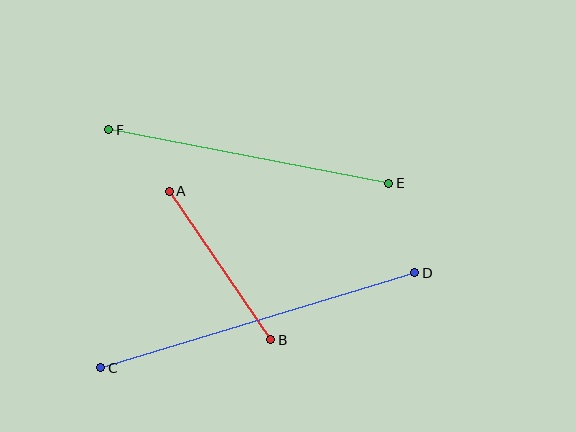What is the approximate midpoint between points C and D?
The midpoint is at approximately (258, 320) pixels.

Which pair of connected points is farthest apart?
Points C and D are farthest apart.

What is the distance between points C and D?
The distance is approximately 328 pixels.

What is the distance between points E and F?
The distance is approximately 286 pixels.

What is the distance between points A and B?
The distance is approximately 180 pixels.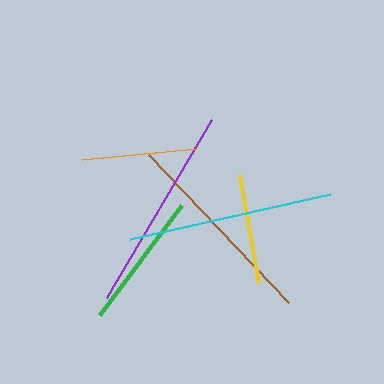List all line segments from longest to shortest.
From longest to shortest: purple, cyan, brown, green, orange, yellow.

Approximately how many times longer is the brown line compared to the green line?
The brown line is approximately 1.5 times the length of the green line.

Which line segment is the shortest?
The yellow line is the shortest at approximately 109 pixels.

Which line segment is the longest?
The purple line is the longest at approximately 206 pixels.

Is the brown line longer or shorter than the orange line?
The brown line is longer than the orange line.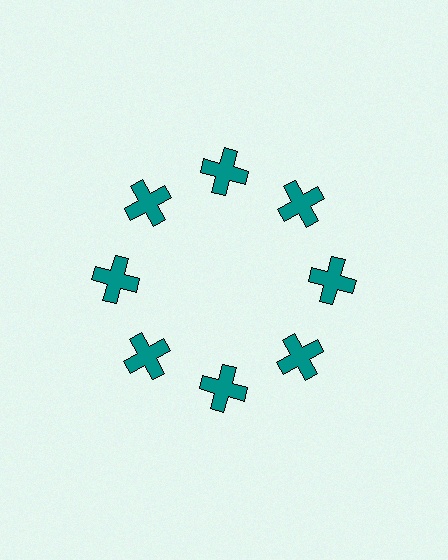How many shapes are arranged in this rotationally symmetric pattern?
There are 8 shapes, arranged in 8 groups of 1.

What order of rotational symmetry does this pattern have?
This pattern has 8-fold rotational symmetry.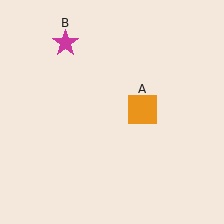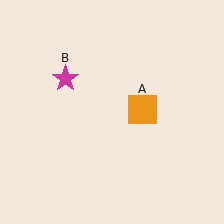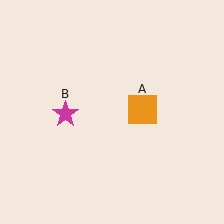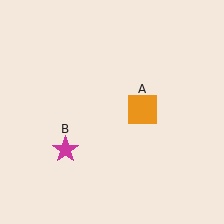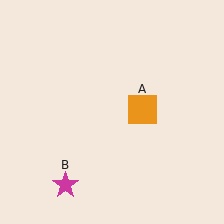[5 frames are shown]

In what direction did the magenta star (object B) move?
The magenta star (object B) moved down.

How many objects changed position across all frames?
1 object changed position: magenta star (object B).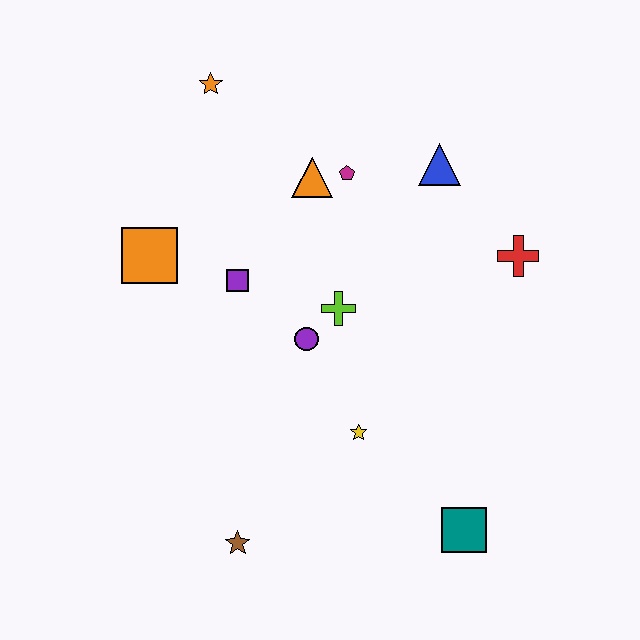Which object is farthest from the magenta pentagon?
The brown star is farthest from the magenta pentagon.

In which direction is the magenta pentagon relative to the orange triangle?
The magenta pentagon is to the right of the orange triangle.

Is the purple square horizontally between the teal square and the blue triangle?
No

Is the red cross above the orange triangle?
No